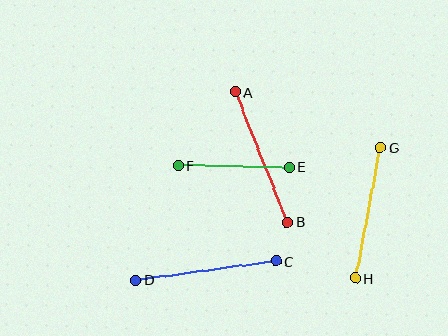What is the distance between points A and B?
The distance is approximately 140 pixels.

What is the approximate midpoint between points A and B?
The midpoint is at approximately (261, 157) pixels.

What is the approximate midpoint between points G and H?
The midpoint is at approximately (368, 213) pixels.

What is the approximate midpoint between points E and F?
The midpoint is at approximately (234, 166) pixels.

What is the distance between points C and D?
The distance is approximately 141 pixels.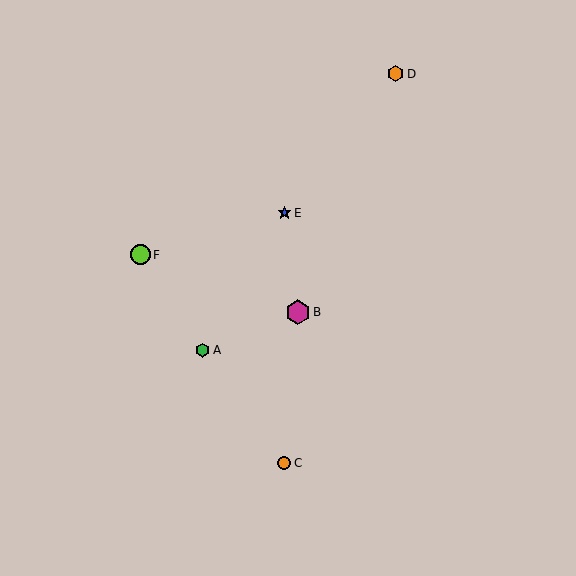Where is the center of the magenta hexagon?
The center of the magenta hexagon is at (298, 312).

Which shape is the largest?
The magenta hexagon (labeled B) is the largest.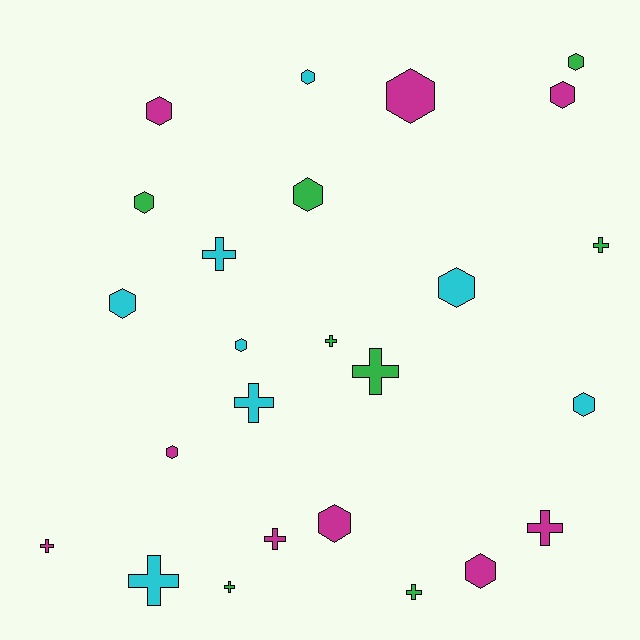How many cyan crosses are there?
There are 3 cyan crosses.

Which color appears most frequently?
Magenta, with 9 objects.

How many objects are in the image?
There are 25 objects.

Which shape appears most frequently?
Hexagon, with 14 objects.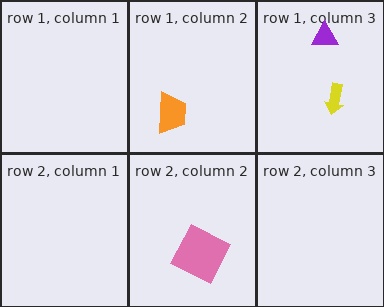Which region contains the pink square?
The row 2, column 2 region.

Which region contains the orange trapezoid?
The row 1, column 2 region.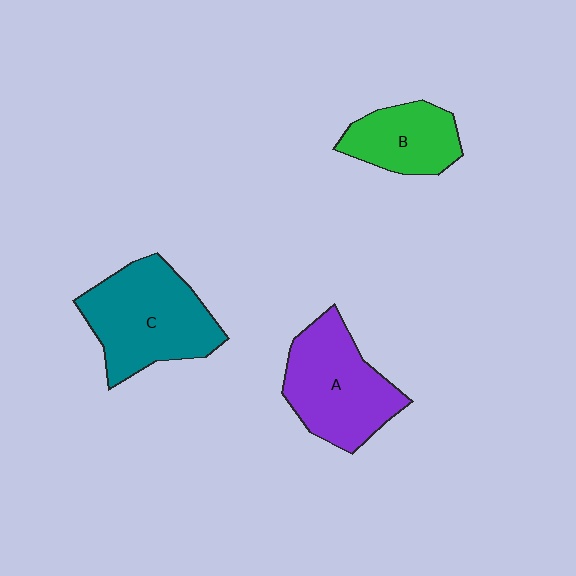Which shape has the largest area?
Shape C (teal).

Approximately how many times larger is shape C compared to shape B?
Approximately 1.7 times.